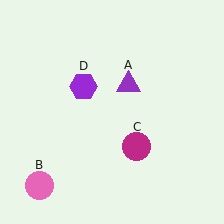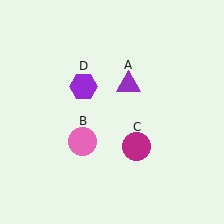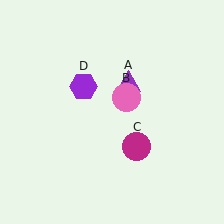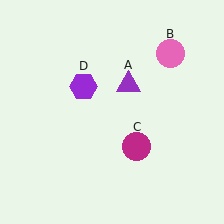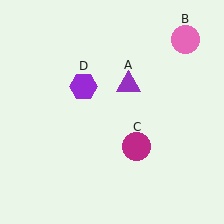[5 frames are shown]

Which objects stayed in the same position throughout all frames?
Purple triangle (object A) and magenta circle (object C) and purple hexagon (object D) remained stationary.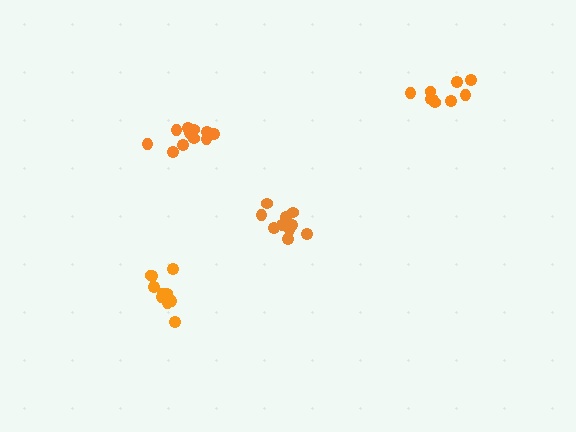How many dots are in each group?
Group 1: 11 dots, Group 2: 9 dots, Group 3: 11 dots, Group 4: 10 dots (41 total).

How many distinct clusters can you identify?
There are 4 distinct clusters.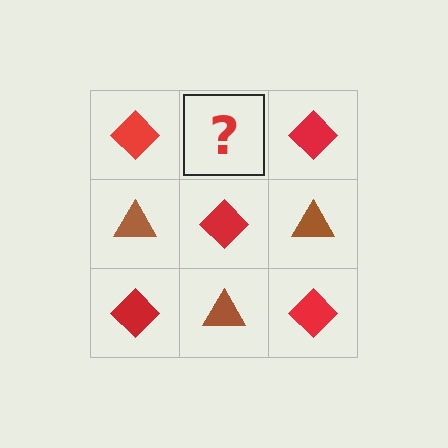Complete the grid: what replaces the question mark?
The question mark should be replaced with a brown triangle.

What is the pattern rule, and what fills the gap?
The rule is that it alternates red diamond and brown triangle in a checkerboard pattern. The gap should be filled with a brown triangle.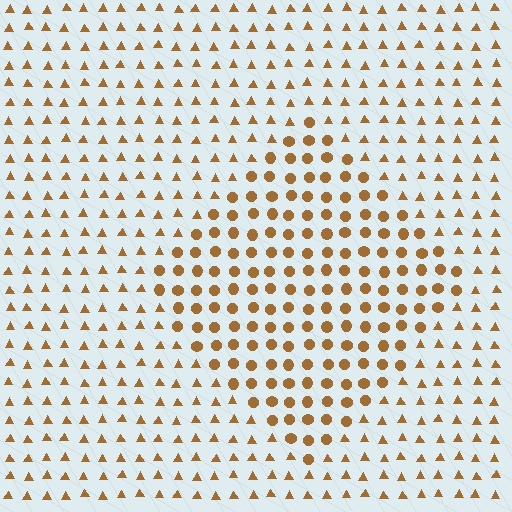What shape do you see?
I see a diamond.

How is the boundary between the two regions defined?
The boundary is defined by a change in element shape: circles inside vs. triangles outside. All elements share the same color and spacing.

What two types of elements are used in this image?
The image uses circles inside the diamond region and triangles outside it.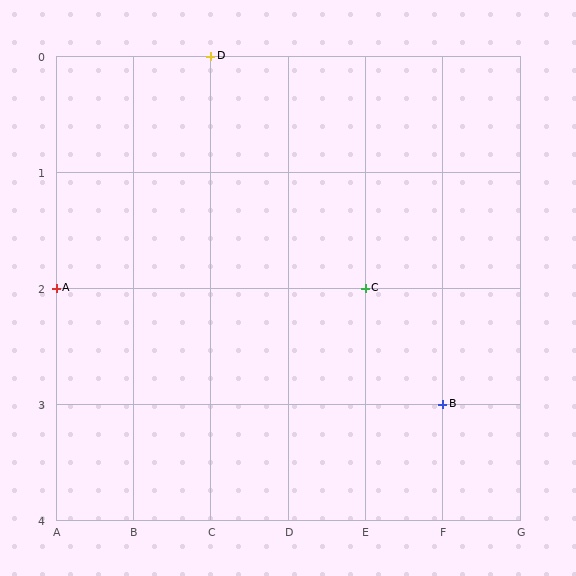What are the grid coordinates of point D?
Point D is at grid coordinates (C, 0).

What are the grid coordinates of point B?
Point B is at grid coordinates (F, 3).